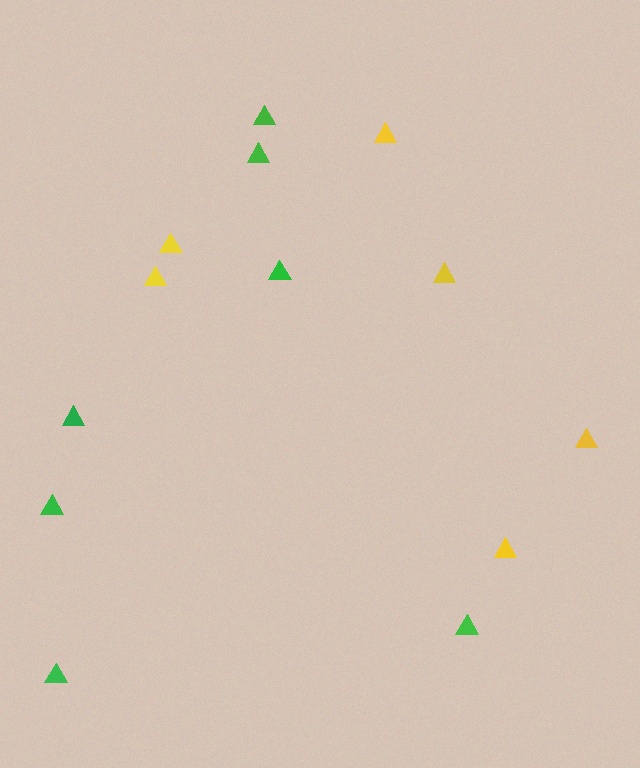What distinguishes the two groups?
There are 2 groups: one group of green triangles (7) and one group of yellow triangles (6).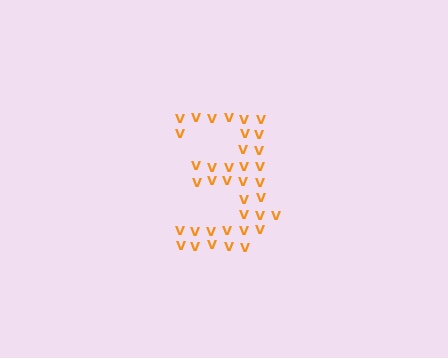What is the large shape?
The large shape is the digit 3.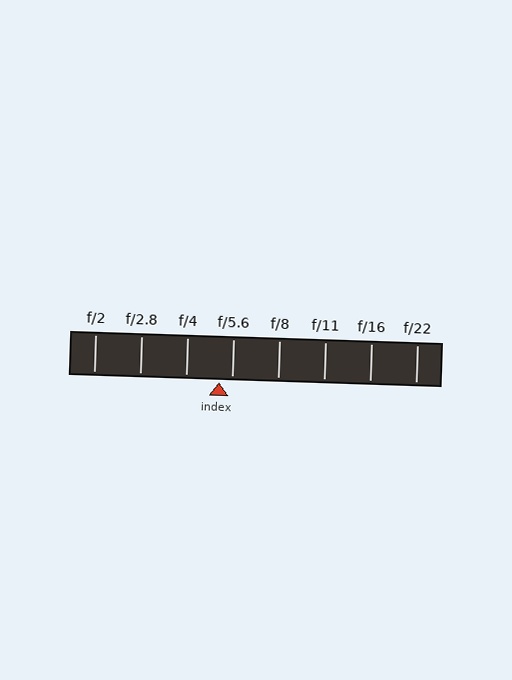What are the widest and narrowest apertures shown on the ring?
The widest aperture shown is f/2 and the narrowest is f/22.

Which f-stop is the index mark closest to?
The index mark is closest to f/5.6.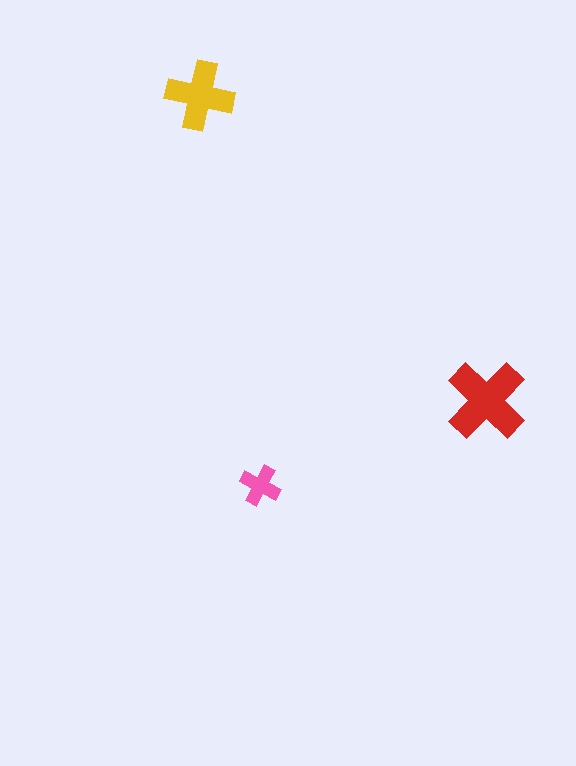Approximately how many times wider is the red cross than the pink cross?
About 2 times wider.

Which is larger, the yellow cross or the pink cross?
The yellow one.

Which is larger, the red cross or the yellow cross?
The red one.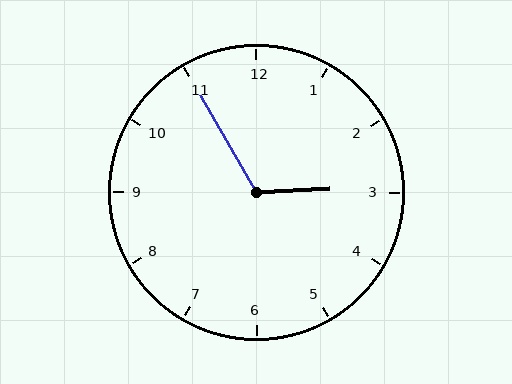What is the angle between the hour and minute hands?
Approximately 118 degrees.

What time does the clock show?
2:55.